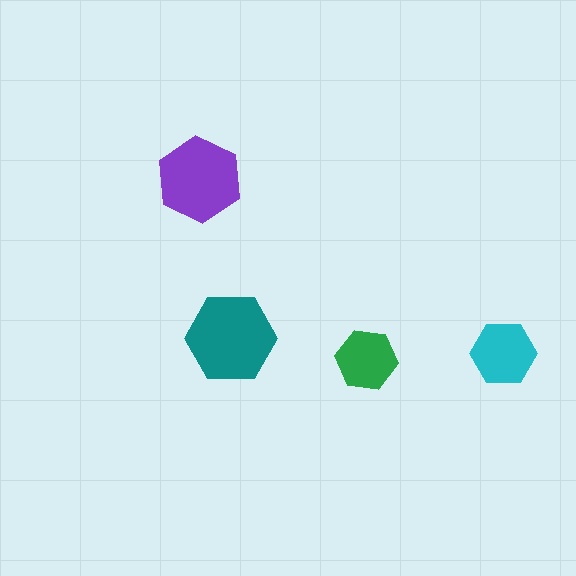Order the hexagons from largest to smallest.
the teal one, the purple one, the cyan one, the green one.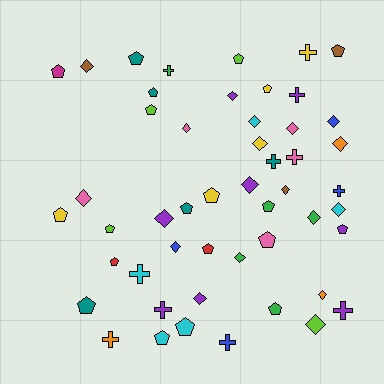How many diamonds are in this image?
There are 19 diamonds.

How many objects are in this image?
There are 50 objects.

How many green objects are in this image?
There are 5 green objects.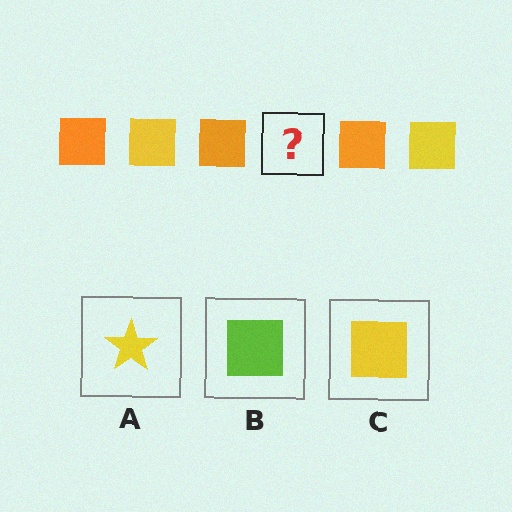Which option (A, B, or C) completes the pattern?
C.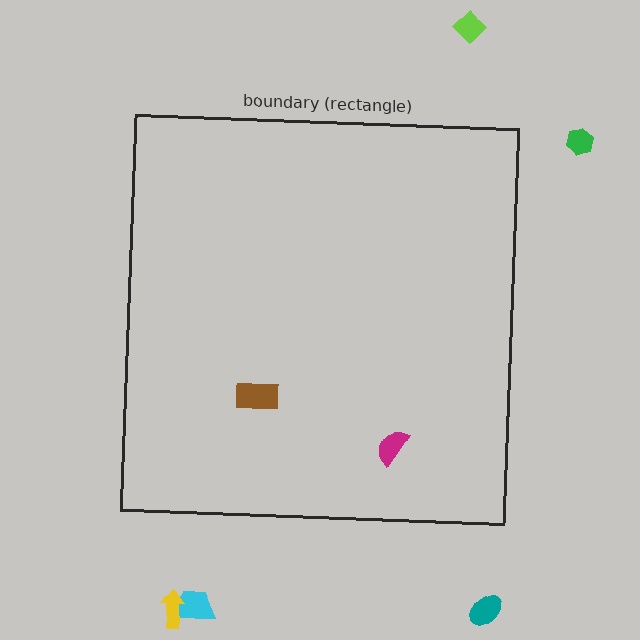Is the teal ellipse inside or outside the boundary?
Outside.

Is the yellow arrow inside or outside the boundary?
Outside.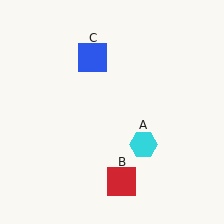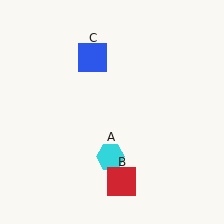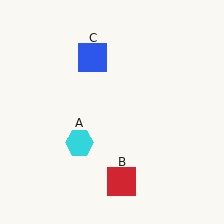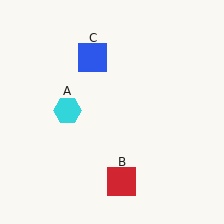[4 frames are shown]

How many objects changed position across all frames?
1 object changed position: cyan hexagon (object A).